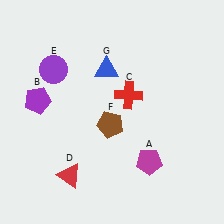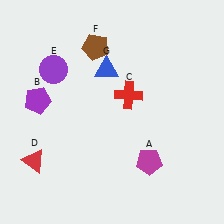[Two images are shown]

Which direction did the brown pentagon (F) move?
The brown pentagon (F) moved up.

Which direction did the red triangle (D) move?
The red triangle (D) moved left.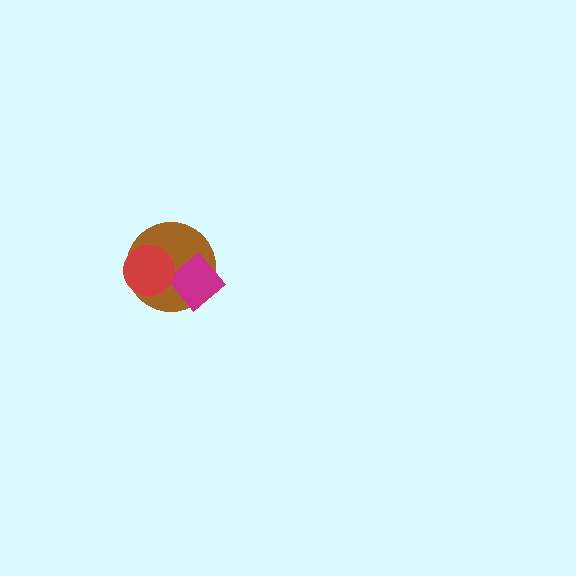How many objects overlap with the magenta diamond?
2 objects overlap with the magenta diamond.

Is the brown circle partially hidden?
Yes, it is partially covered by another shape.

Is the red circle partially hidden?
No, no other shape covers it.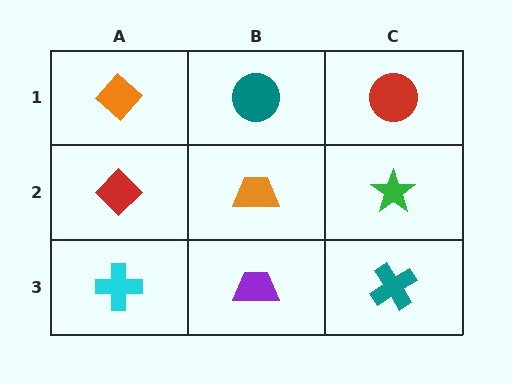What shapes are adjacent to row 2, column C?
A red circle (row 1, column C), a teal cross (row 3, column C), an orange trapezoid (row 2, column B).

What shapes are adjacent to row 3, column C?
A green star (row 2, column C), a purple trapezoid (row 3, column B).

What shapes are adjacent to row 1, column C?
A green star (row 2, column C), a teal circle (row 1, column B).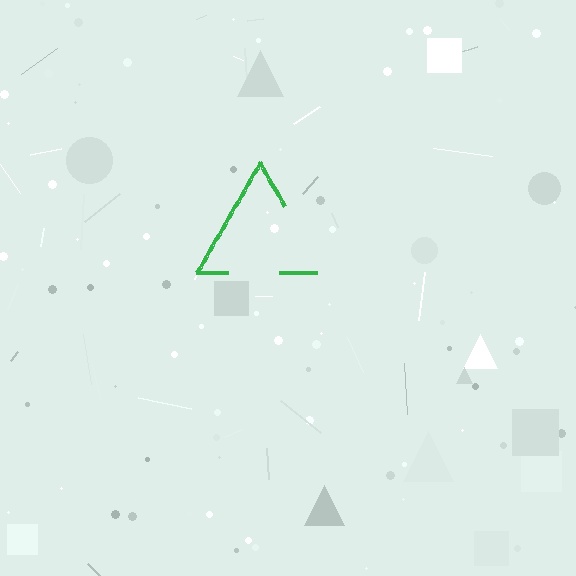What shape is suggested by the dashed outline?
The dashed outline suggests a triangle.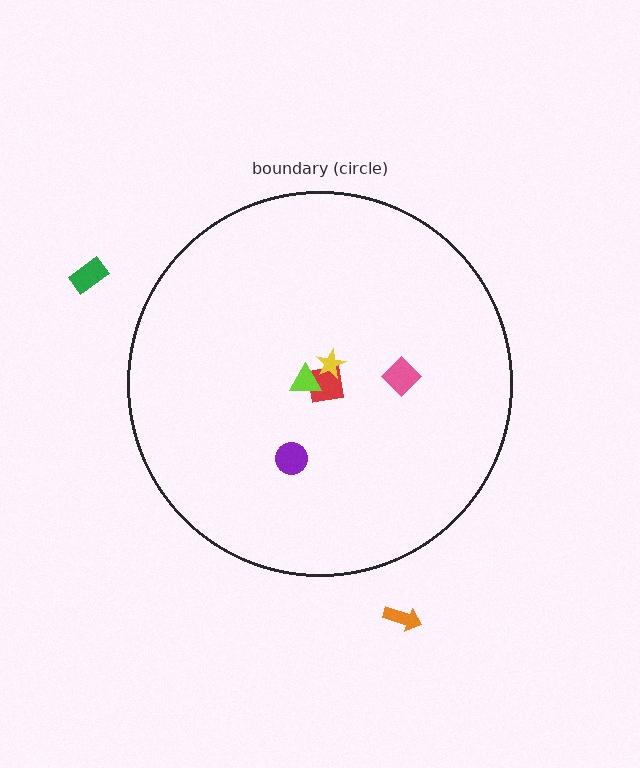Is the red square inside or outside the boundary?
Inside.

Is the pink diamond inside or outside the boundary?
Inside.